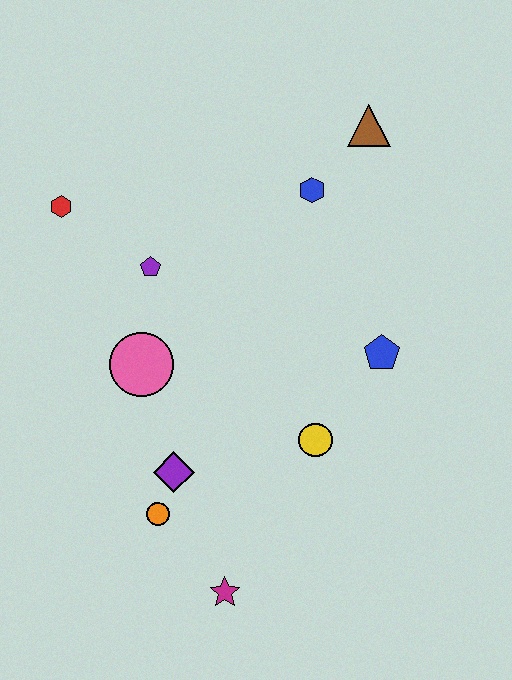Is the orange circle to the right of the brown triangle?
No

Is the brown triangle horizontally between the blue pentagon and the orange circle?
Yes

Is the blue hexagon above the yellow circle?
Yes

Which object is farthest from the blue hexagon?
The magenta star is farthest from the blue hexagon.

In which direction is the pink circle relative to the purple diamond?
The pink circle is above the purple diamond.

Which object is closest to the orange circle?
The purple diamond is closest to the orange circle.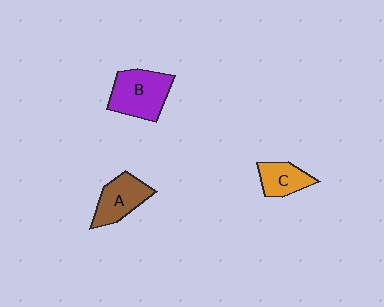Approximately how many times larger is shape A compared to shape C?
Approximately 1.3 times.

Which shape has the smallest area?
Shape C (orange).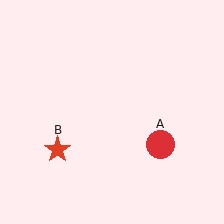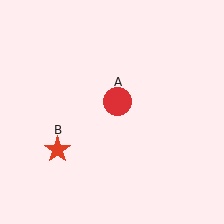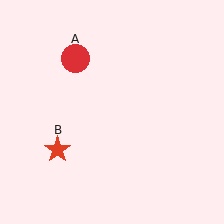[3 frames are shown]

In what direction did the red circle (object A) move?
The red circle (object A) moved up and to the left.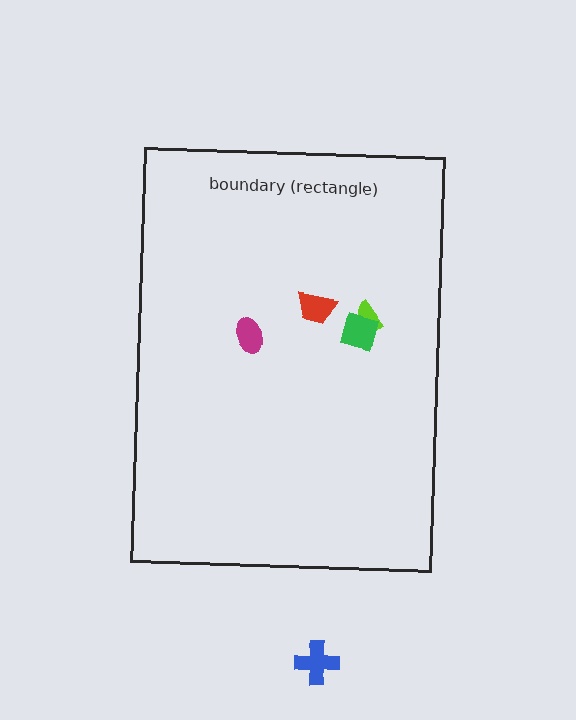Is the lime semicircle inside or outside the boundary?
Inside.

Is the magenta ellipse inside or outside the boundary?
Inside.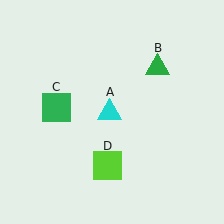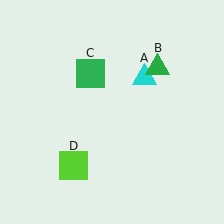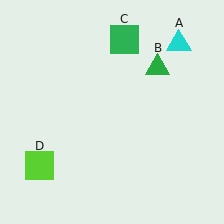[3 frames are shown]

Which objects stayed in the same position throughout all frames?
Green triangle (object B) remained stationary.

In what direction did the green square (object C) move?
The green square (object C) moved up and to the right.